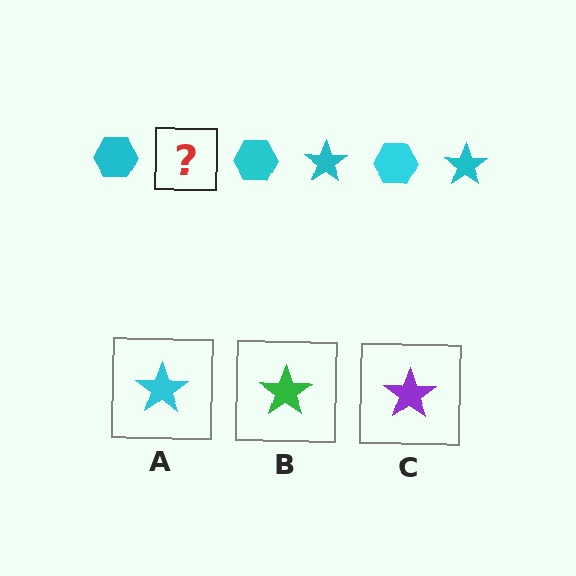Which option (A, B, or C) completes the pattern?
A.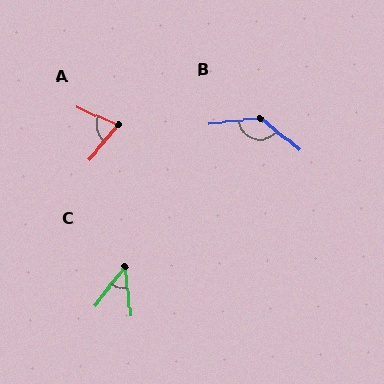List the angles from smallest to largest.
C (44°), A (73°), B (135°).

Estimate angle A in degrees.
Approximately 73 degrees.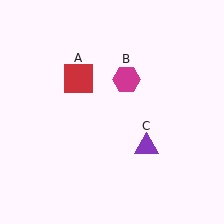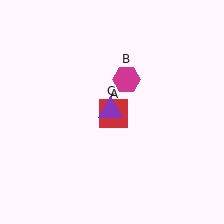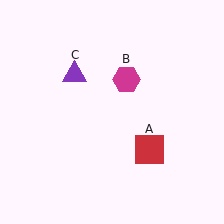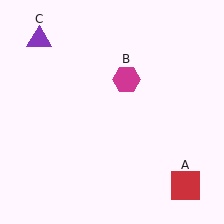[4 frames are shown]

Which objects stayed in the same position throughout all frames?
Magenta hexagon (object B) remained stationary.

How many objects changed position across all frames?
2 objects changed position: red square (object A), purple triangle (object C).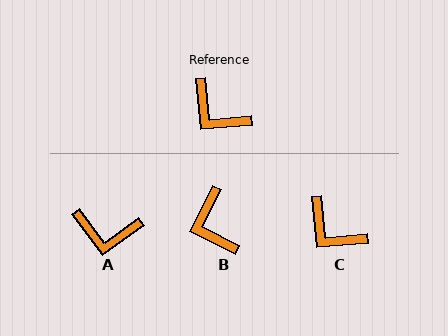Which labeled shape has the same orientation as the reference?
C.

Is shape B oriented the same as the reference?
No, it is off by about 33 degrees.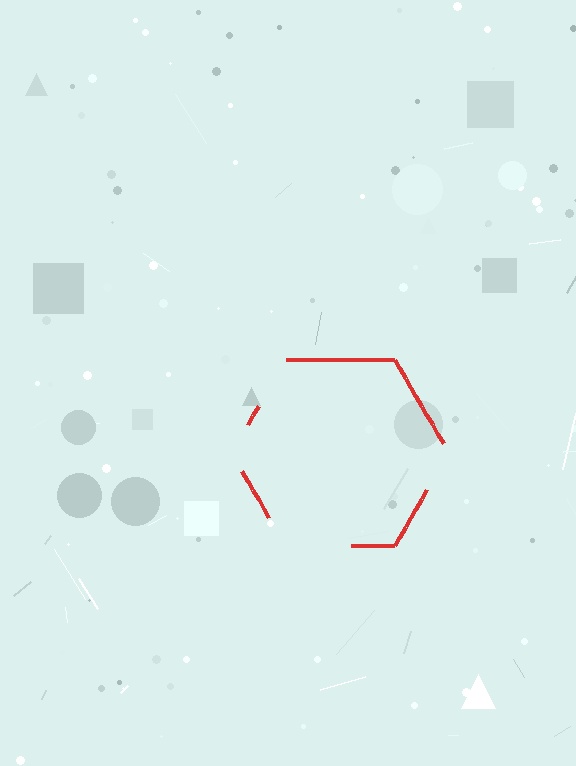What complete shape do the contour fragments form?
The contour fragments form a hexagon.